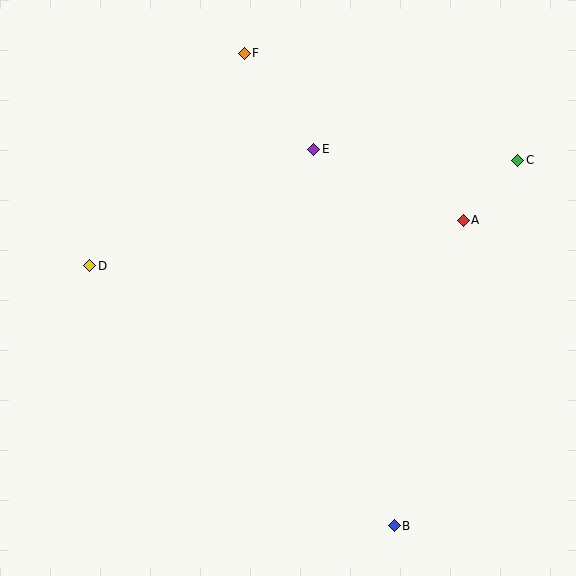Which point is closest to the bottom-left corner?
Point D is closest to the bottom-left corner.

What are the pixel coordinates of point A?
Point A is at (463, 220).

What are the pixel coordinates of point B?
Point B is at (394, 526).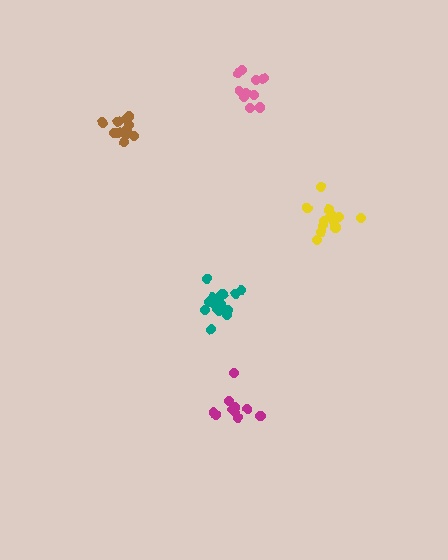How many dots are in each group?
Group 1: 12 dots, Group 2: 10 dots, Group 3: 15 dots, Group 4: 13 dots, Group 5: 10 dots (60 total).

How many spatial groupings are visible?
There are 5 spatial groupings.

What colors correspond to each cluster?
The clusters are colored: brown, magenta, teal, yellow, pink.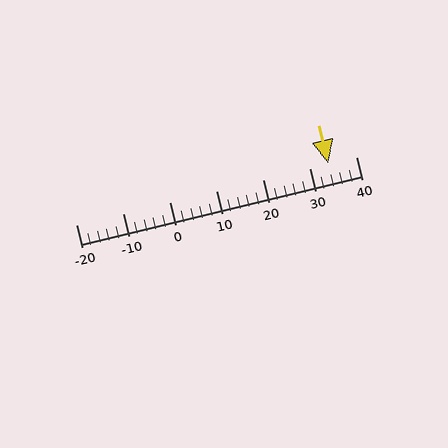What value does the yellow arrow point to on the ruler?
The yellow arrow points to approximately 34.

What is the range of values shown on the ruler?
The ruler shows values from -20 to 40.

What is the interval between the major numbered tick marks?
The major tick marks are spaced 10 units apart.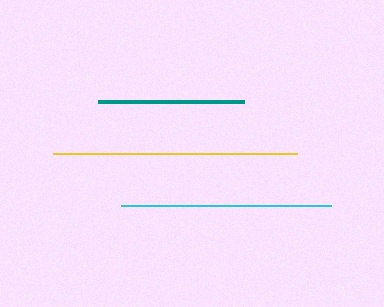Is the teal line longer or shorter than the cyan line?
The cyan line is longer than the teal line.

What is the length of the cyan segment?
The cyan segment is approximately 211 pixels long.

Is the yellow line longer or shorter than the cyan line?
The yellow line is longer than the cyan line.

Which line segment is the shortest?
The teal line is the shortest at approximately 146 pixels.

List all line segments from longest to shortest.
From longest to shortest: yellow, cyan, teal.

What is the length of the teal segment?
The teal segment is approximately 146 pixels long.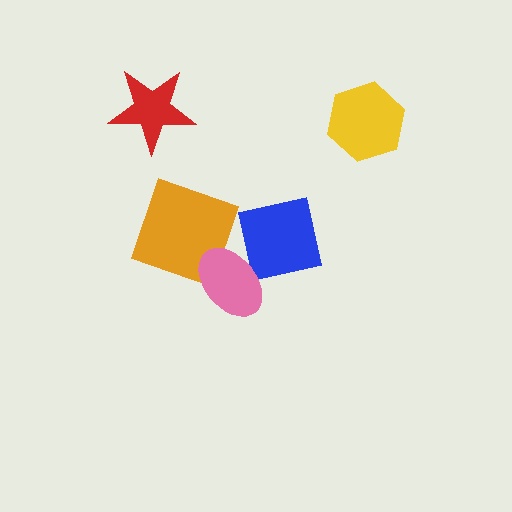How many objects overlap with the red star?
0 objects overlap with the red star.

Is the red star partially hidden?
No, no other shape covers it.